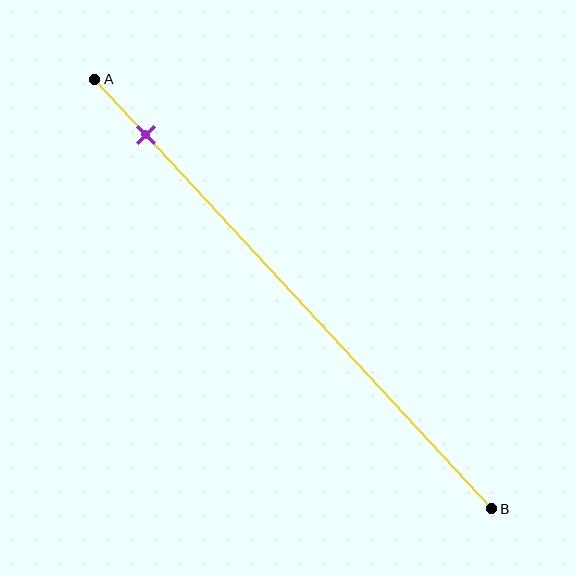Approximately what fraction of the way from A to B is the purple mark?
The purple mark is approximately 15% of the way from A to B.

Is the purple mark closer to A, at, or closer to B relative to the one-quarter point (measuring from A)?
The purple mark is closer to point A than the one-quarter point of segment AB.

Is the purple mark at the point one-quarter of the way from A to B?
No, the mark is at about 15% from A, not at the 25% one-quarter point.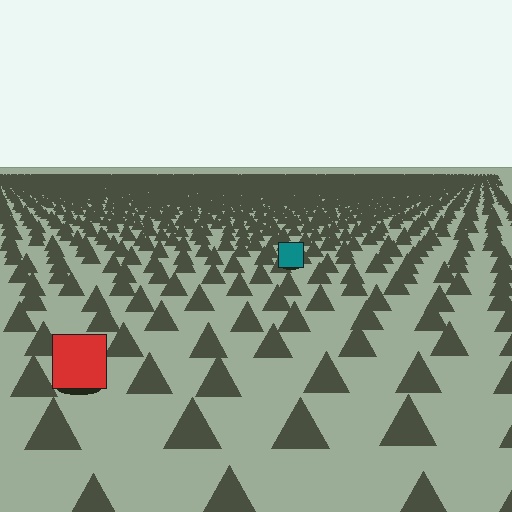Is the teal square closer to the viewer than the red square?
No. The red square is closer — you can tell from the texture gradient: the ground texture is coarser near it.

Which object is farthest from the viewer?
The teal square is farthest from the viewer. It appears smaller and the ground texture around it is denser.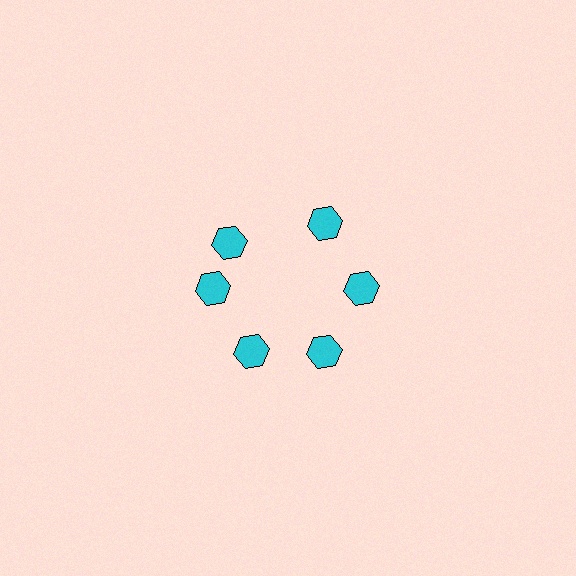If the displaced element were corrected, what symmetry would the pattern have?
It would have 6-fold rotational symmetry — the pattern would map onto itself every 60 degrees.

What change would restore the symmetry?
The symmetry would be restored by rotating it back into even spacing with its neighbors so that all 6 hexagons sit at equal angles and equal distance from the center.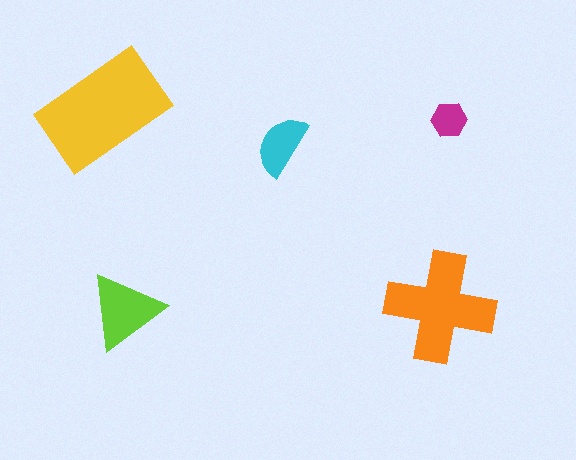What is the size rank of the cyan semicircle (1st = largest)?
4th.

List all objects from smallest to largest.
The magenta hexagon, the cyan semicircle, the lime triangle, the orange cross, the yellow rectangle.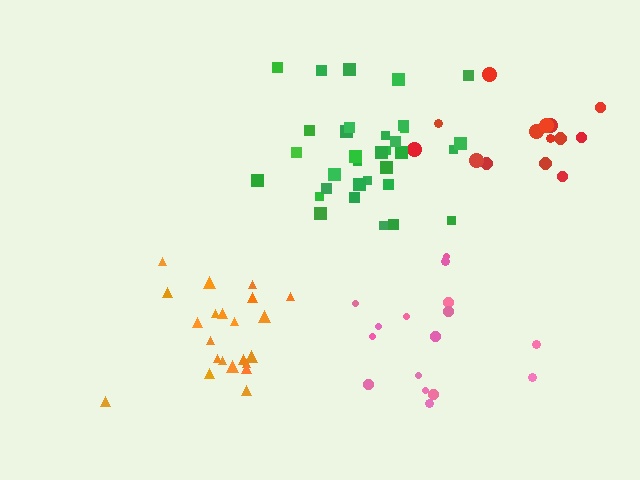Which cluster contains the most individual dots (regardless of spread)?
Green (33).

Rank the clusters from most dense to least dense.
green, orange, red, pink.